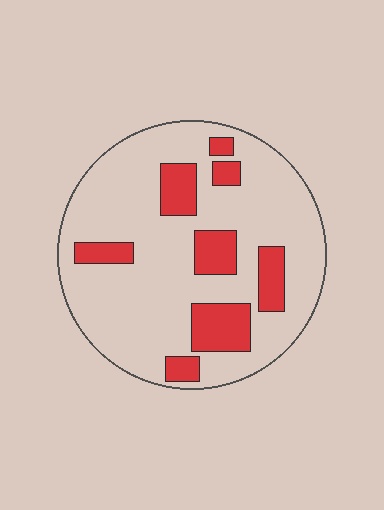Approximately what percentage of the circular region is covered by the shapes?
Approximately 20%.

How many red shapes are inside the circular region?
8.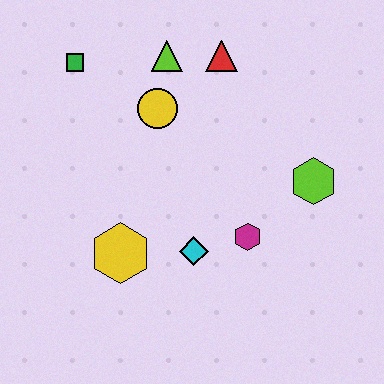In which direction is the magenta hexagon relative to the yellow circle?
The magenta hexagon is below the yellow circle.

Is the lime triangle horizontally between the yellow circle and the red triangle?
Yes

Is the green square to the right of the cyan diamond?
No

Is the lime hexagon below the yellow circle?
Yes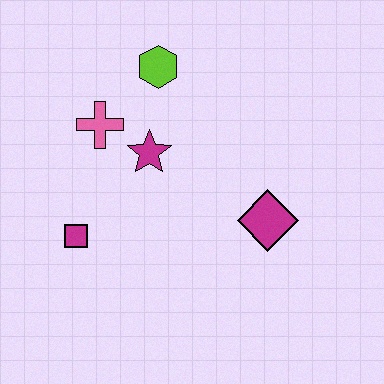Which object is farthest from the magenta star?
The magenta diamond is farthest from the magenta star.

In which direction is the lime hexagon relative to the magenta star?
The lime hexagon is above the magenta star.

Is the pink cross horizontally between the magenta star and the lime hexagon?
No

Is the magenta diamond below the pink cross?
Yes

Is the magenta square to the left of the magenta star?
Yes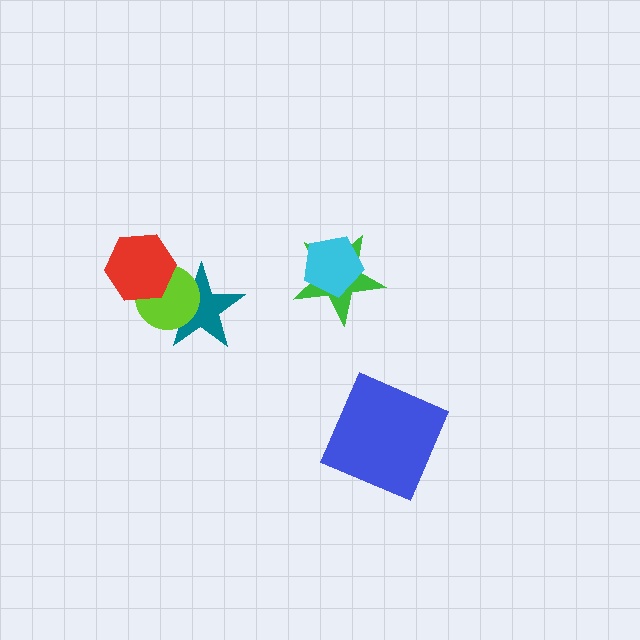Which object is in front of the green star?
The cyan pentagon is in front of the green star.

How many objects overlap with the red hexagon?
2 objects overlap with the red hexagon.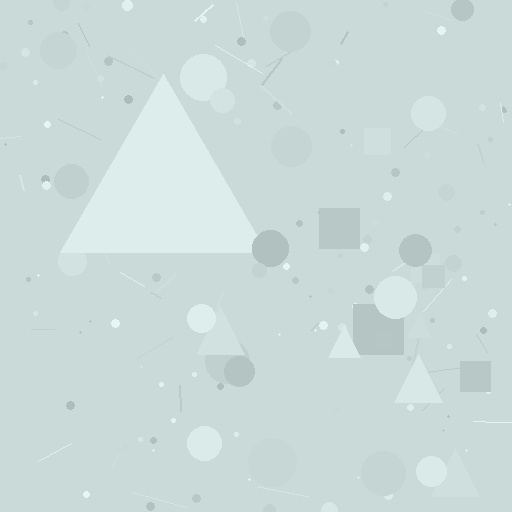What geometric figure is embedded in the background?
A triangle is embedded in the background.